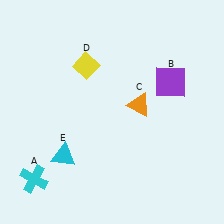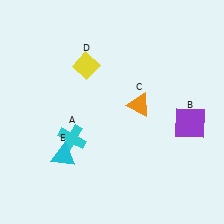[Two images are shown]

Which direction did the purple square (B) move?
The purple square (B) moved down.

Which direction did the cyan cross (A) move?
The cyan cross (A) moved up.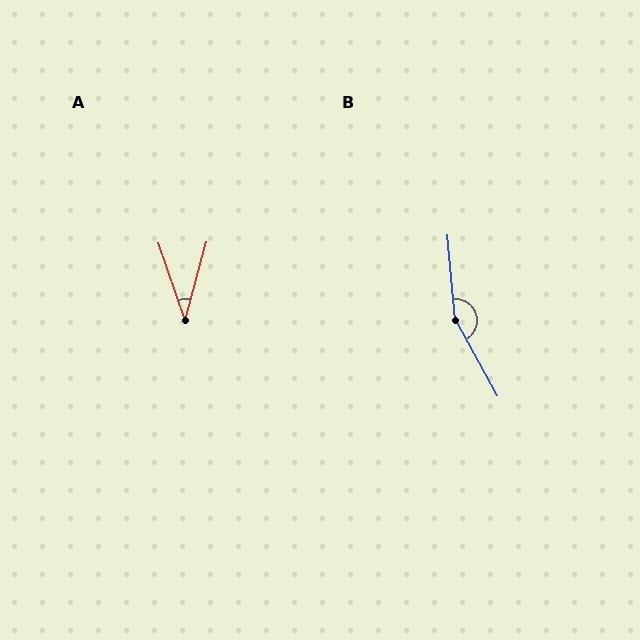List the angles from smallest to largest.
A (34°), B (156°).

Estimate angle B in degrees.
Approximately 156 degrees.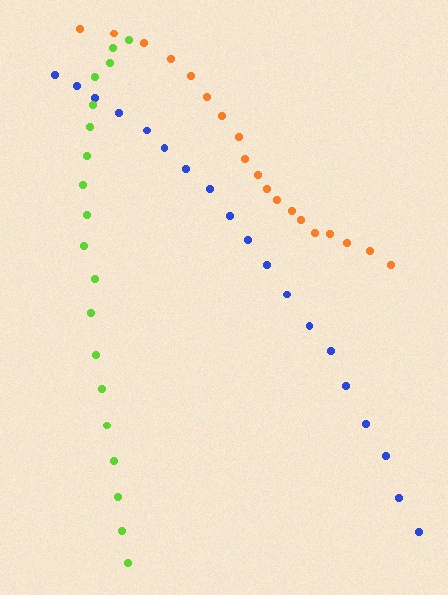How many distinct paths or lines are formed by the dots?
There are 3 distinct paths.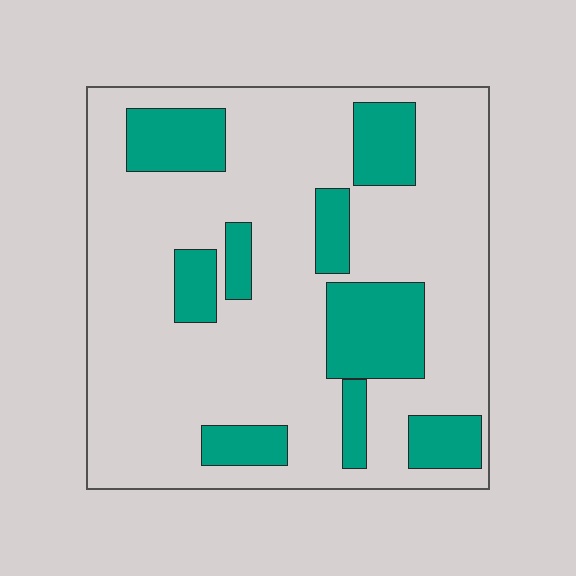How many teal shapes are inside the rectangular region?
9.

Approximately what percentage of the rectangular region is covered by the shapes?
Approximately 25%.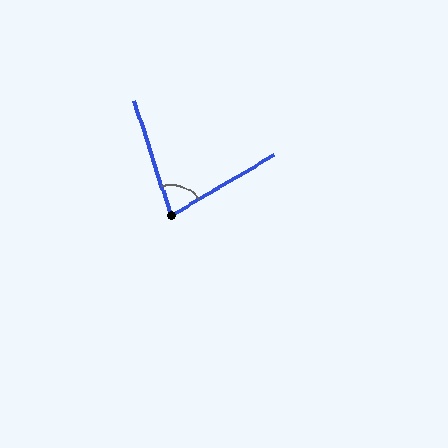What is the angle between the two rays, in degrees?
Approximately 78 degrees.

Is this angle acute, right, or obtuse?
It is acute.